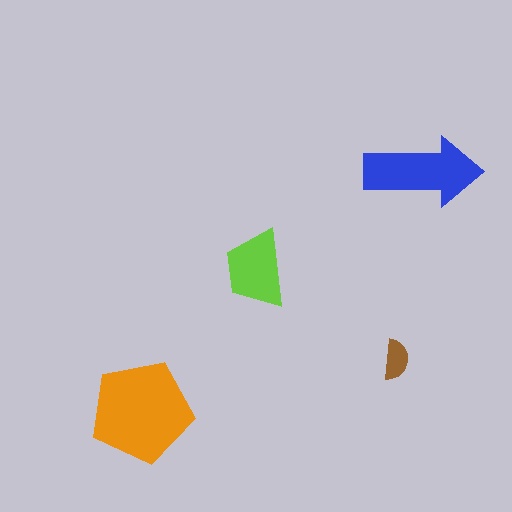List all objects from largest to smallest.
The orange pentagon, the blue arrow, the lime trapezoid, the brown semicircle.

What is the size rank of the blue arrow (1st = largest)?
2nd.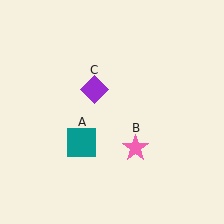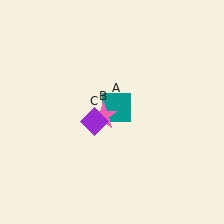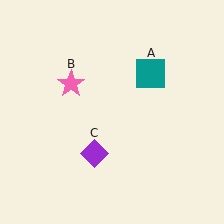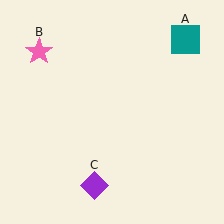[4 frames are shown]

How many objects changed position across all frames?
3 objects changed position: teal square (object A), pink star (object B), purple diamond (object C).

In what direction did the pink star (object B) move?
The pink star (object B) moved up and to the left.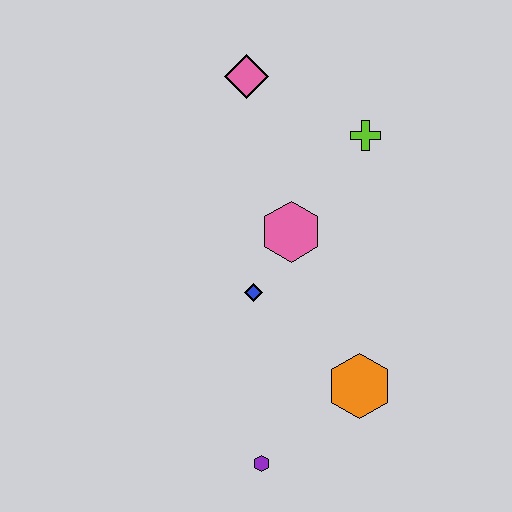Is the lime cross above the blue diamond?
Yes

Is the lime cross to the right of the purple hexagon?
Yes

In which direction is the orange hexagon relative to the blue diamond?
The orange hexagon is to the right of the blue diamond.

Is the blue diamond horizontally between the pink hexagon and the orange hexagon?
No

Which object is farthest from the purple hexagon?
The pink diamond is farthest from the purple hexagon.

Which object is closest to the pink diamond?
The lime cross is closest to the pink diamond.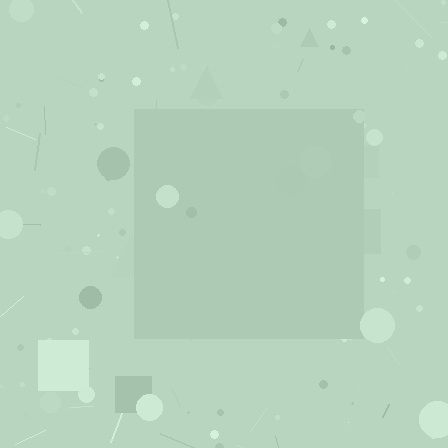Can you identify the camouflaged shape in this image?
The camouflaged shape is a square.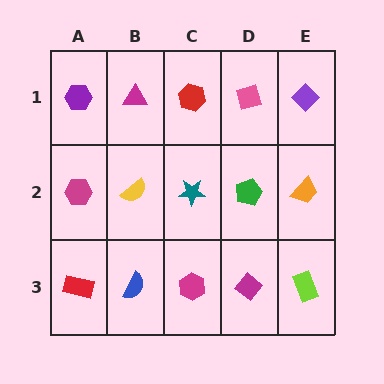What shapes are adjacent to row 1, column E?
An orange trapezoid (row 2, column E), a pink diamond (row 1, column D).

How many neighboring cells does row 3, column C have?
3.